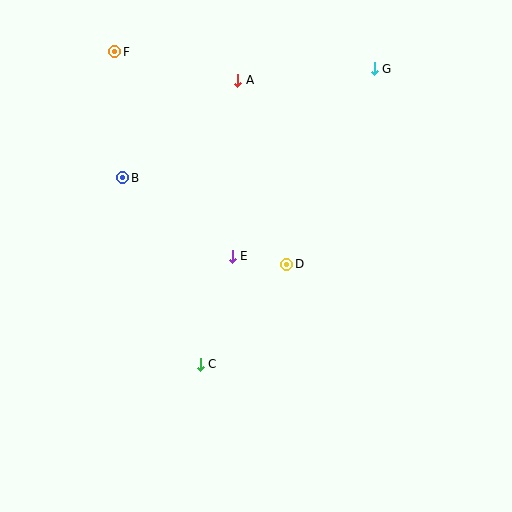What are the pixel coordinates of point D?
Point D is at (287, 264).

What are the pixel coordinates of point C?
Point C is at (200, 364).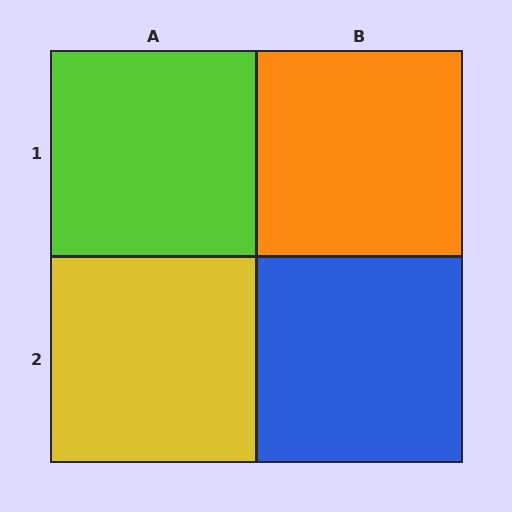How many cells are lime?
1 cell is lime.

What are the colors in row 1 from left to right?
Lime, orange.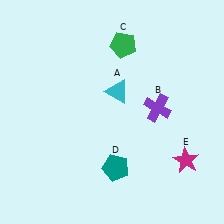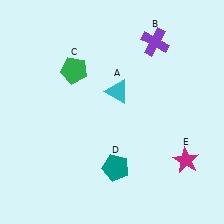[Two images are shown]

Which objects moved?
The objects that moved are: the purple cross (B), the green pentagon (C).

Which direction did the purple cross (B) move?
The purple cross (B) moved up.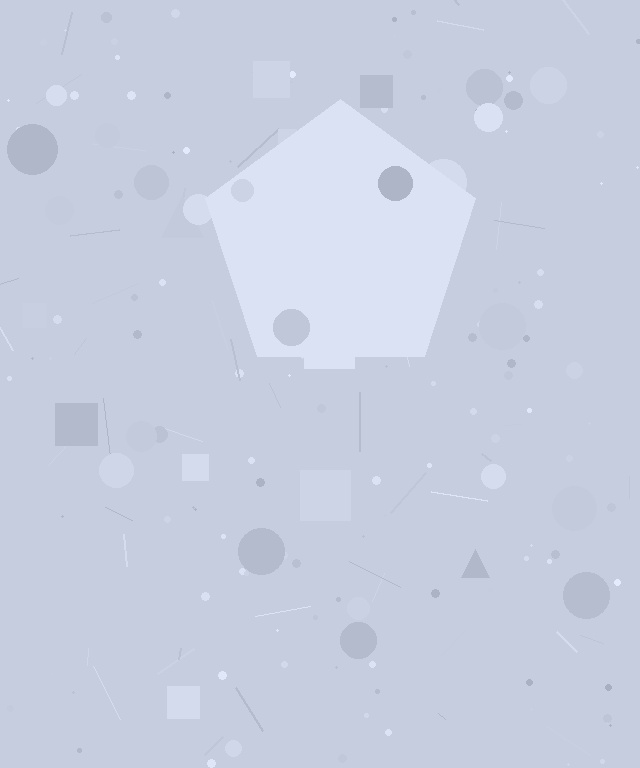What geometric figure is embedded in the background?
A pentagon is embedded in the background.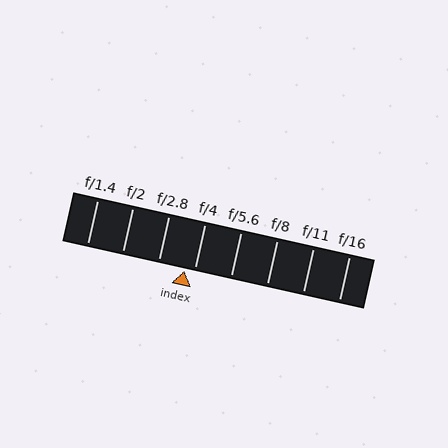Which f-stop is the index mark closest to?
The index mark is closest to f/4.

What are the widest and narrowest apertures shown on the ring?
The widest aperture shown is f/1.4 and the narrowest is f/16.